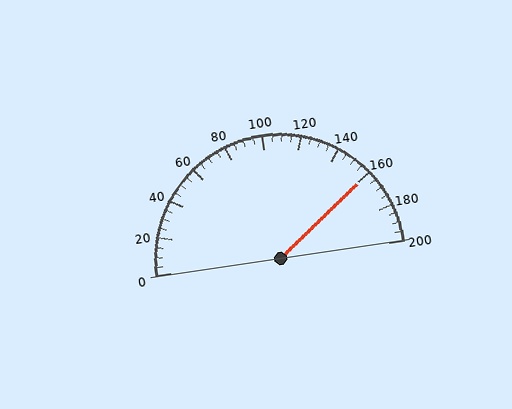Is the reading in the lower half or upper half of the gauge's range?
The reading is in the upper half of the range (0 to 200).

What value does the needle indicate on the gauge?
The needle indicates approximately 160.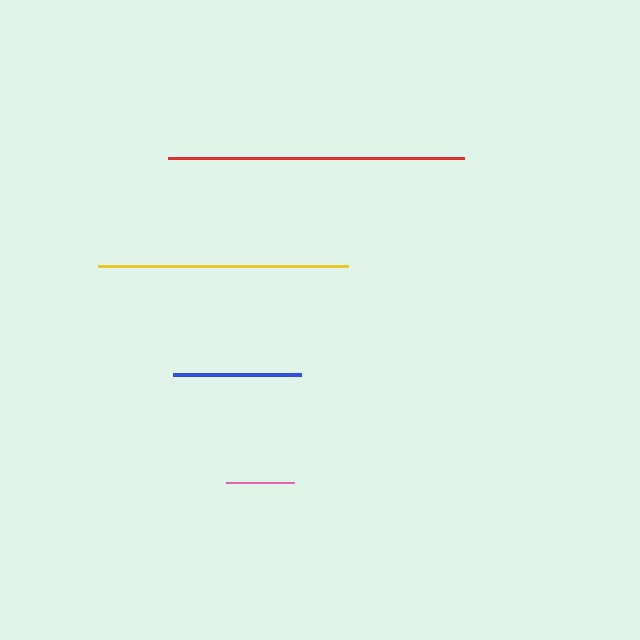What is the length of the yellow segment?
The yellow segment is approximately 250 pixels long.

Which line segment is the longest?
The red line is the longest at approximately 296 pixels.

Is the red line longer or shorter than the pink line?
The red line is longer than the pink line.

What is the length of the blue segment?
The blue segment is approximately 128 pixels long.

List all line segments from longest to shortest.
From longest to shortest: red, yellow, blue, pink.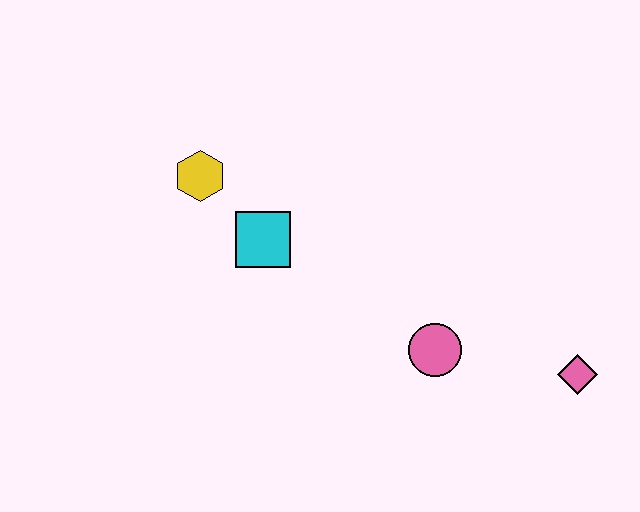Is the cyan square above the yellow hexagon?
No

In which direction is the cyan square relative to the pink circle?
The cyan square is to the left of the pink circle.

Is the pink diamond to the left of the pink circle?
No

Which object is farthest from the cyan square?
The pink diamond is farthest from the cyan square.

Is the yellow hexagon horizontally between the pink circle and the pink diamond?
No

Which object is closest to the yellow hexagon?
The cyan square is closest to the yellow hexagon.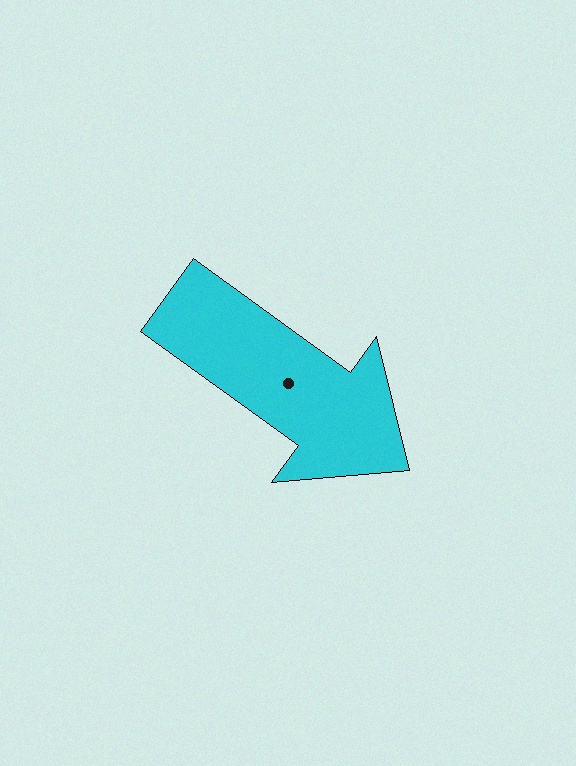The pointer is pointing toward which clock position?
Roughly 4 o'clock.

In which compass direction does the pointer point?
Southeast.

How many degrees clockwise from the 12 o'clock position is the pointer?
Approximately 126 degrees.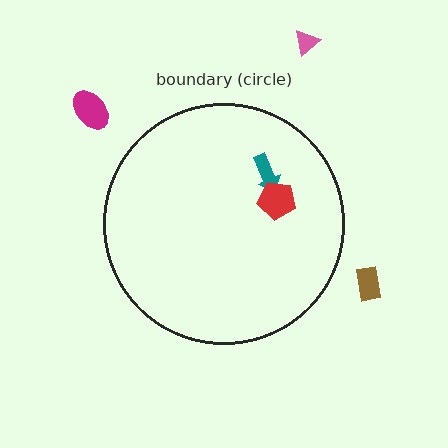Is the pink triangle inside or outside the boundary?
Outside.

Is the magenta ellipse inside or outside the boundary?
Outside.